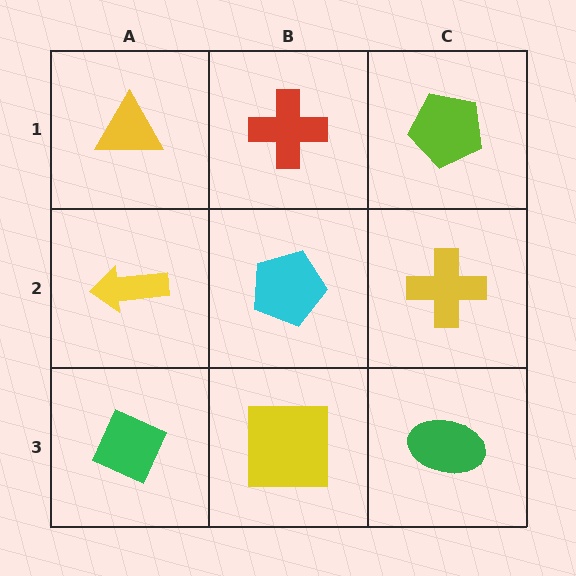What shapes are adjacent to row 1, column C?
A yellow cross (row 2, column C), a red cross (row 1, column B).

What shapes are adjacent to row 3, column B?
A cyan pentagon (row 2, column B), a green diamond (row 3, column A), a green ellipse (row 3, column C).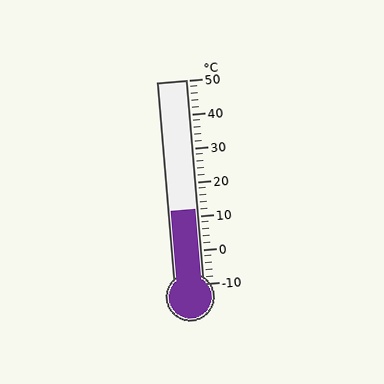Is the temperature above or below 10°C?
The temperature is above 10°C.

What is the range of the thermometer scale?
The thermometer scale ranges from -10°C to 50°C.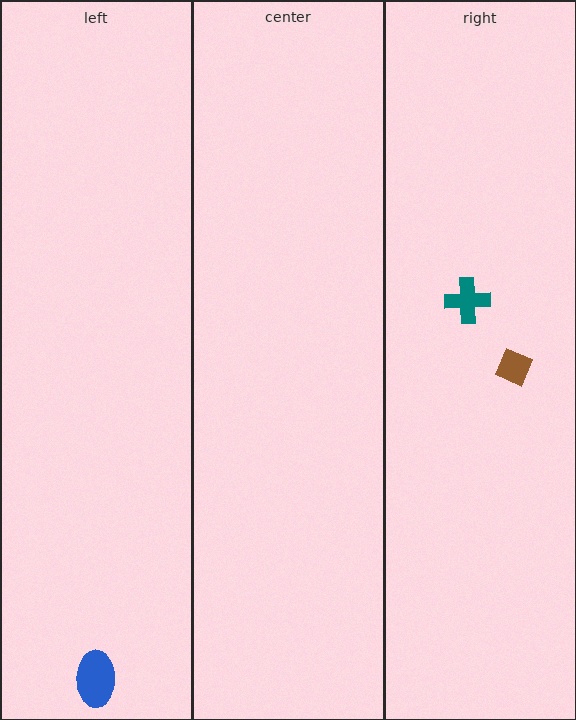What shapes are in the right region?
The teal cross, the brown diamond.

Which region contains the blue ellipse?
The left region.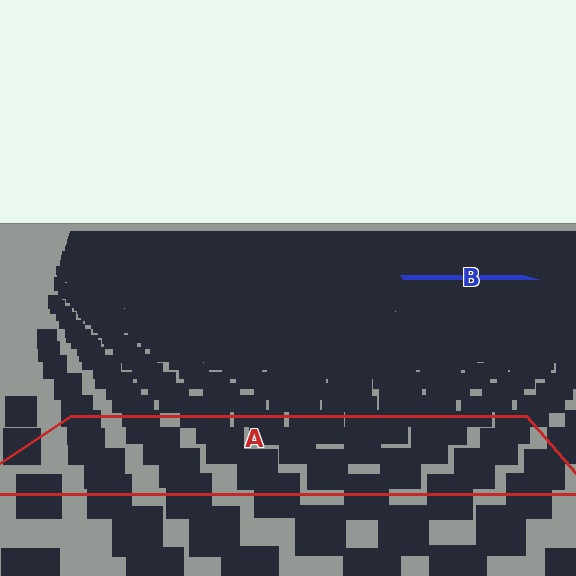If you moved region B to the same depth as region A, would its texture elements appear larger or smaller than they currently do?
They would appear larger. At a closer depth, the same texture elements are projected at a bigger on-screen size.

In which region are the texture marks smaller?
The texture marks are smaller in region B, because it is farther away.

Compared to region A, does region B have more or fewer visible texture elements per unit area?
Region B has more texture elements per unit area — they are packed more densely because it is farther away.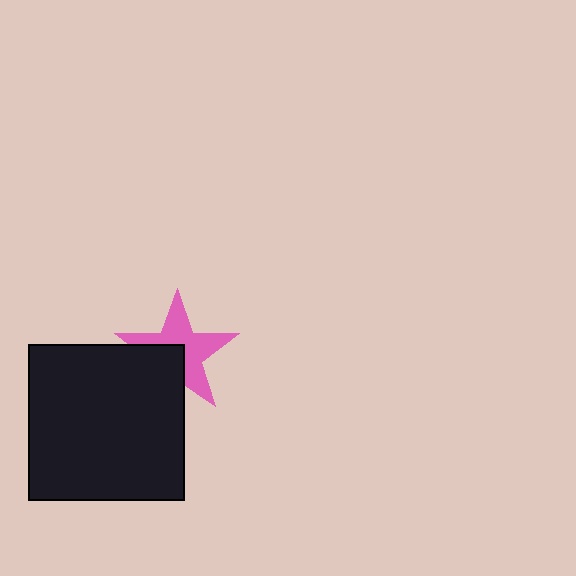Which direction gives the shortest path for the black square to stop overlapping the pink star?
Moving toward the lower-left gives the shortest separation.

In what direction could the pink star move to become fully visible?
The pink star could move toward the upper-right. That would shift it out from behind the black square entirely.